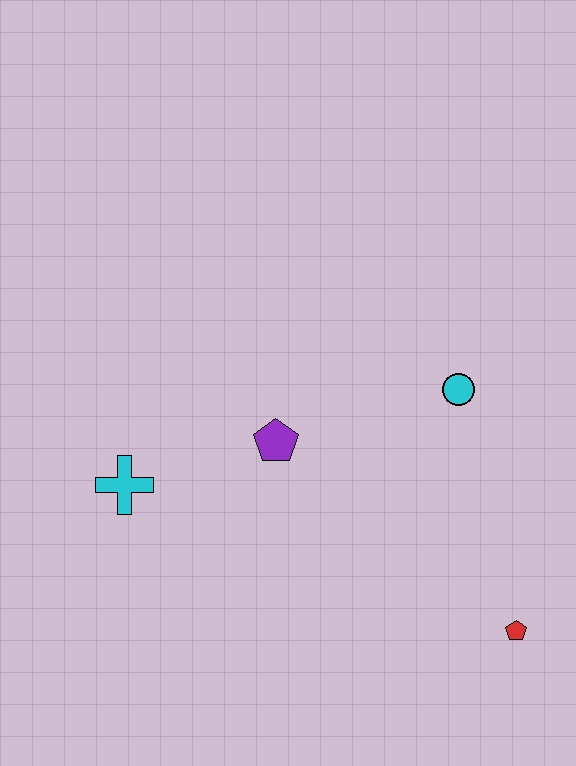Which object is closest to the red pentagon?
The cyan circle is closest to the red pentagon.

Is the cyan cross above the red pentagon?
Yes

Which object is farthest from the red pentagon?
The cyan cross is farthest from the red pentagon.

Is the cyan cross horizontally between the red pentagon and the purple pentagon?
No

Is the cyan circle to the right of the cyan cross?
Yes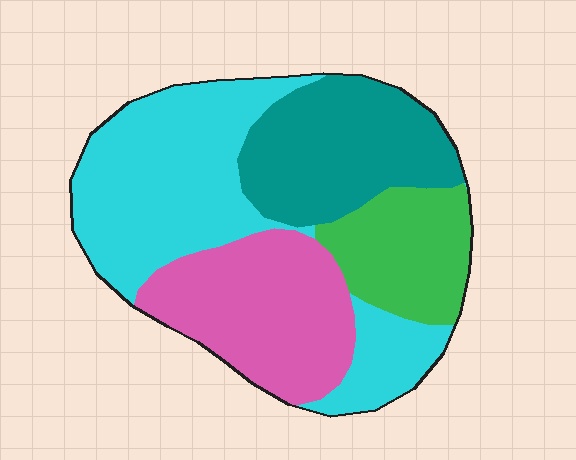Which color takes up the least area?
Green, at roughly 15%.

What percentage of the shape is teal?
Teal covers 23% of the shape.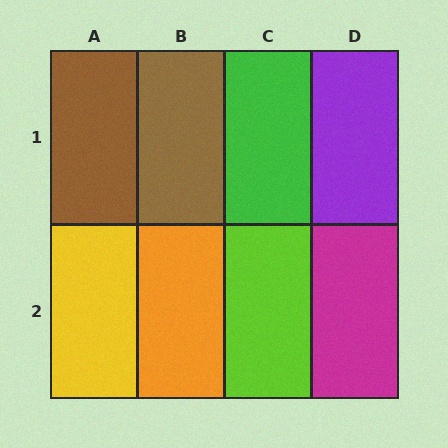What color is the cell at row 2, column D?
Magenta.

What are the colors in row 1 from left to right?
Brown, brown, green, purple.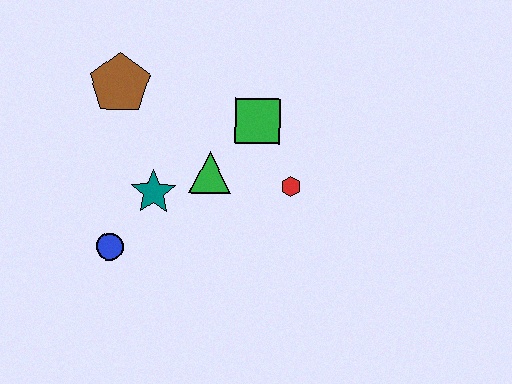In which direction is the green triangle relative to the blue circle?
The green triangle is to the right of the blue circle.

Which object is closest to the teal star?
The green triangle is closest to the teal star.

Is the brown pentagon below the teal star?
No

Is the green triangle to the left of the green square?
Yes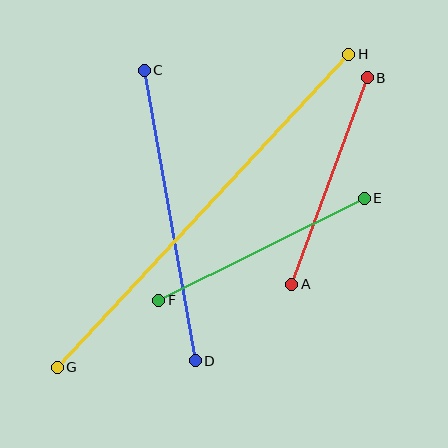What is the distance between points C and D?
The distance is approximately 295 pixels.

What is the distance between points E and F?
The distance is approximately 229 pixels.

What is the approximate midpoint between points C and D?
The midpoint is at approximately (170, 216) pixels.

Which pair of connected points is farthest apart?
Points G and H are farthest apart.